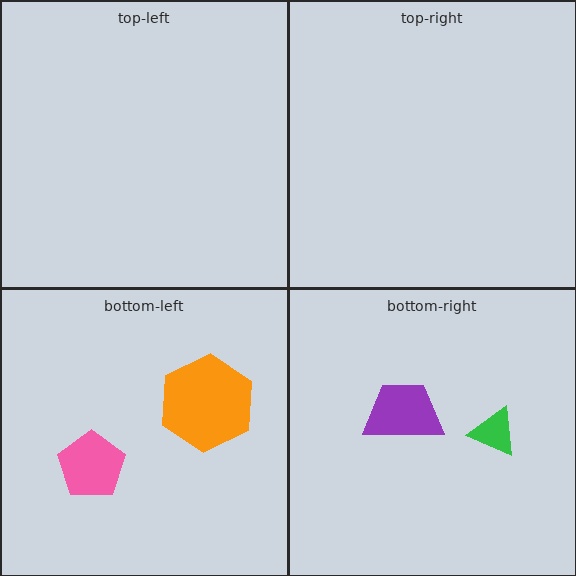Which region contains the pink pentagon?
The bottom-left region.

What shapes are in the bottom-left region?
The orange hexagon, the pink pentagon.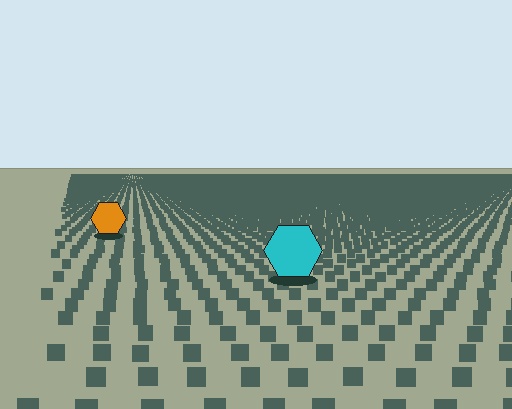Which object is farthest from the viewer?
The orange hexagon is farthest from the viewer. It appears smaller and the ground texture around it is denser.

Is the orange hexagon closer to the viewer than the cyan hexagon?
No. The cyan hexagon is closer — you can tell from the texture gradient: the ground texture is coarser near it.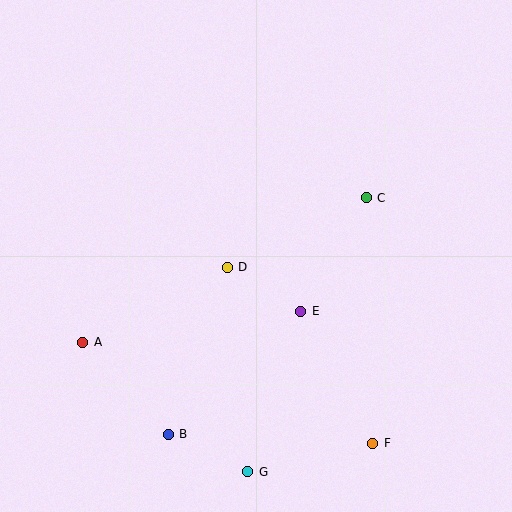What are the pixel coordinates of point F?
Point F is at (373, 443).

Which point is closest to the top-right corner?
Point C is closest to the top-right corner.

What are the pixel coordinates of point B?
Point B is at (168, 434).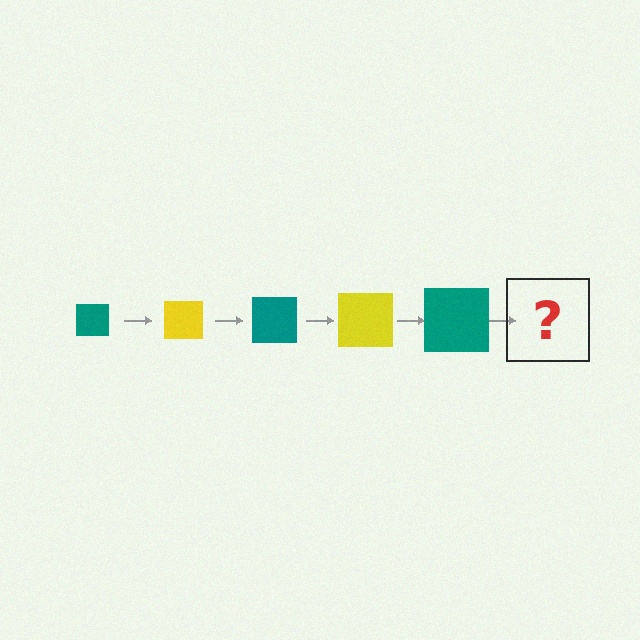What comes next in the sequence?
The next element should be a yellow square, larger than the previous one.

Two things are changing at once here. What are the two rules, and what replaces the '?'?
The two rules are that the square grows larger each step and the color cycles through teal and yellow. The '?' should be a yellow square, larger than the previous one.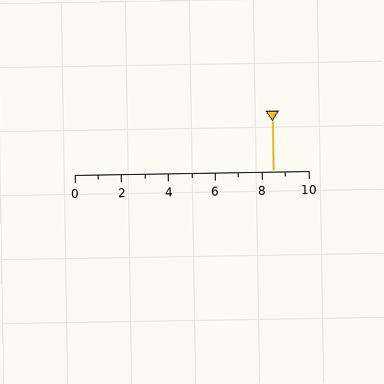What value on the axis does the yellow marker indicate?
The marker indicates approximately 8.5.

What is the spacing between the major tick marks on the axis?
The major ticks are spaced 2 apart.